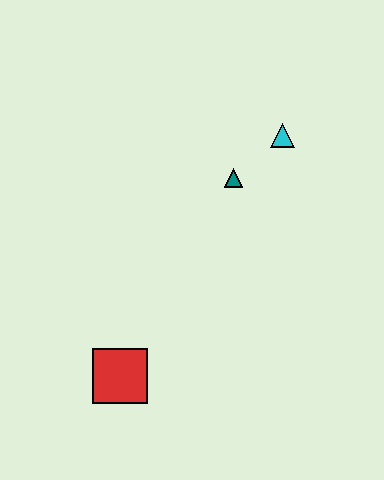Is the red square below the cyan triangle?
Yes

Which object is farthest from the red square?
The cyan triangle is farthest from the red square.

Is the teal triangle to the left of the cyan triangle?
Yes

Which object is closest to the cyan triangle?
The teal triangle is closest to the cyan triangle.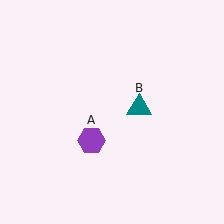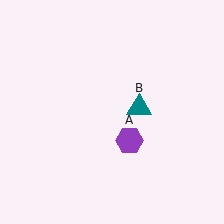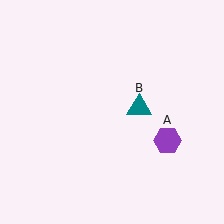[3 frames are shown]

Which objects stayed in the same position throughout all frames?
Teal triangle (object B) remained stationary.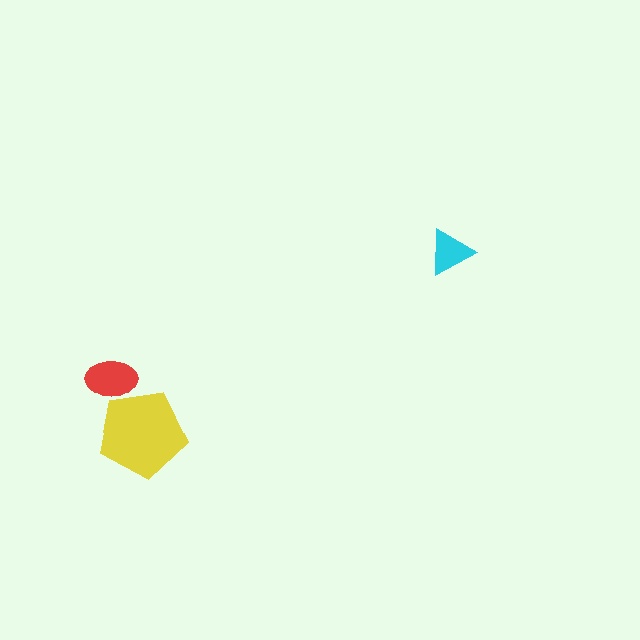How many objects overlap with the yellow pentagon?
1 object overlaps with the yellow pentagon.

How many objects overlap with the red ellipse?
1 object overlaps with the red ellipse.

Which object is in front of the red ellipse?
The yellow pentagon is in front of the red ellipse.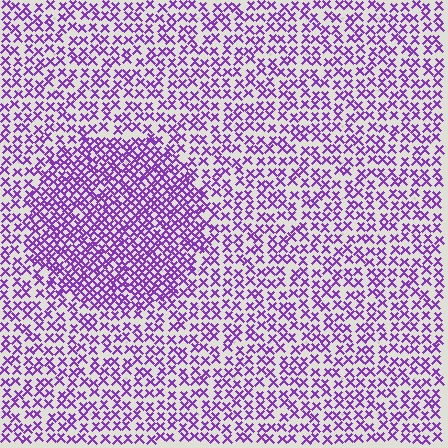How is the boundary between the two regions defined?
The boundary is defined by a change in element density (approximately 1.9x ratio). All elements are the same color, size, and shape.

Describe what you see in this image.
The image contains small purple elements arranged at two different densities. A circle-shaped region is visible where the elements are more densely packed than the surrounding area.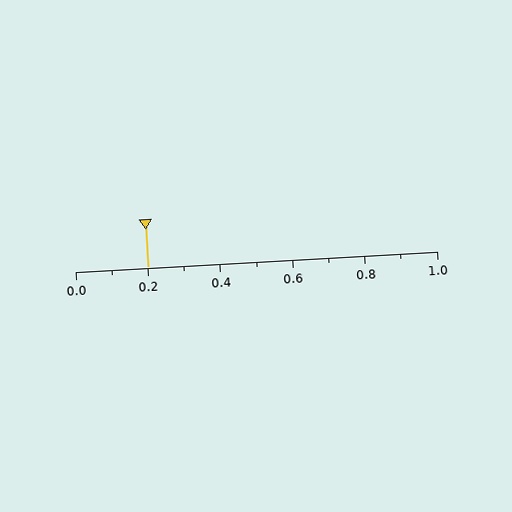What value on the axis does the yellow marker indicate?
The marker indicates approximately 0.2.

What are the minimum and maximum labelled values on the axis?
The axis runs from 0.0 to 1.0.